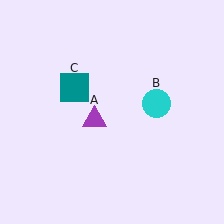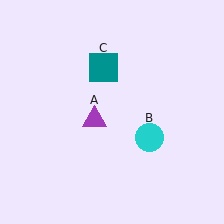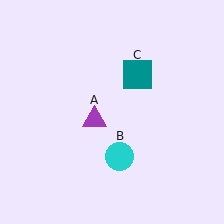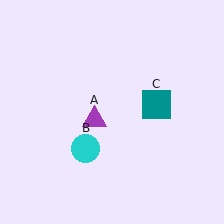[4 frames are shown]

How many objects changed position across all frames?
2 objects changed position: cyan circle (object B), teal square (object C).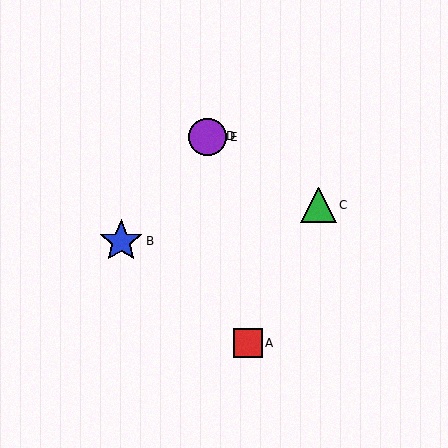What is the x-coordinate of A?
Object A is at x≈248.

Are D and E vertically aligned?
Yes, both are at x≈208.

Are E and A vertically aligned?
No, E is at x≈208 and A is at x≈248.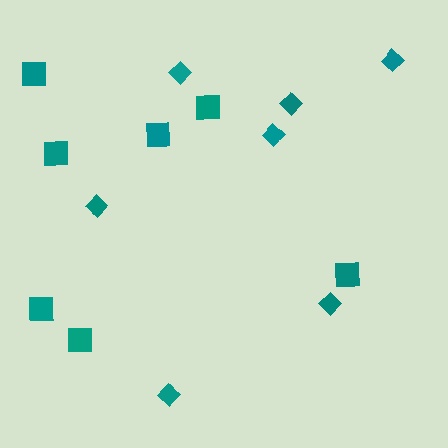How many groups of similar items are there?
There are 2 groups: one group of diamonds (7) and one group of squares (7).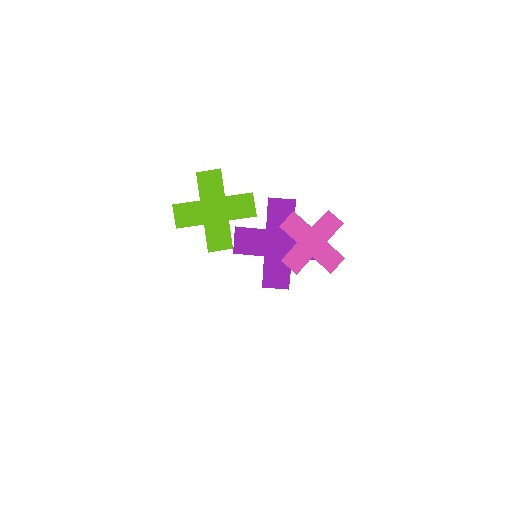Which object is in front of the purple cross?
The pink cross is in front of the purple cross.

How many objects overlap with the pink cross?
1 object overlaps with the pink cross.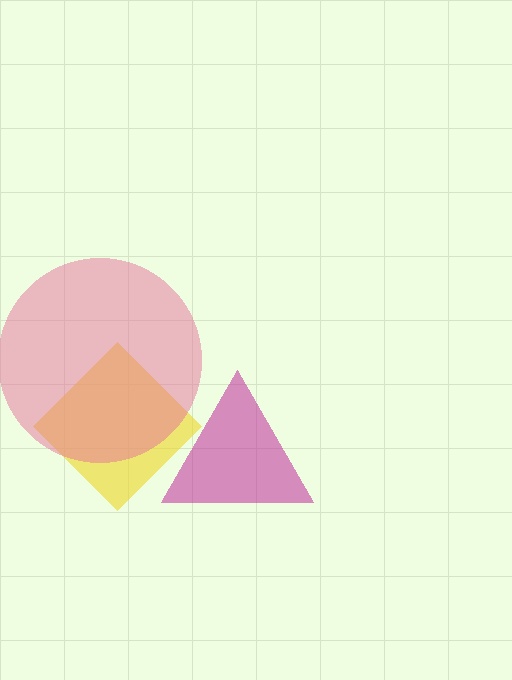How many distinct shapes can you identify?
There are 3 distinct shapes: a yellow diamond, a magenta triangle, a pink circle.